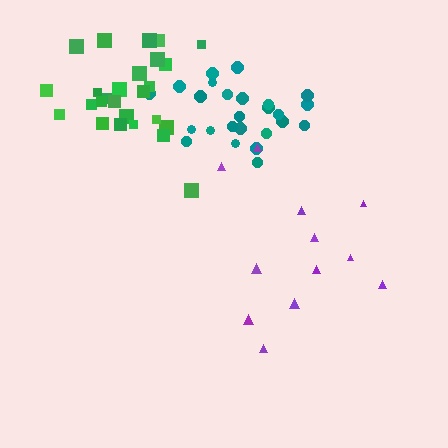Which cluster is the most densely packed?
Teal.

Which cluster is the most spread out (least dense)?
Purple.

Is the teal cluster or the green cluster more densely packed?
Teal.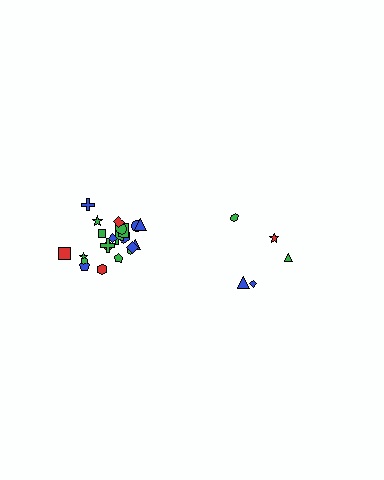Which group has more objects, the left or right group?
The left group.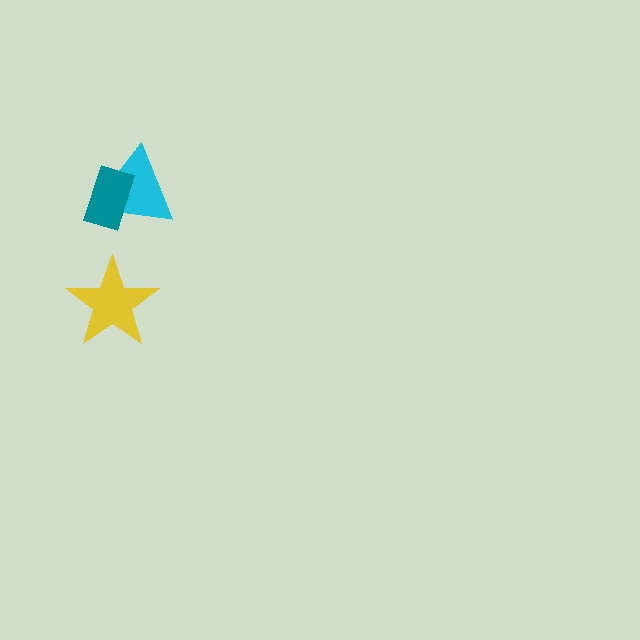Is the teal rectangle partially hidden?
No, no other shape covers it.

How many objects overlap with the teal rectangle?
1 object overlaps with the teal rectangle.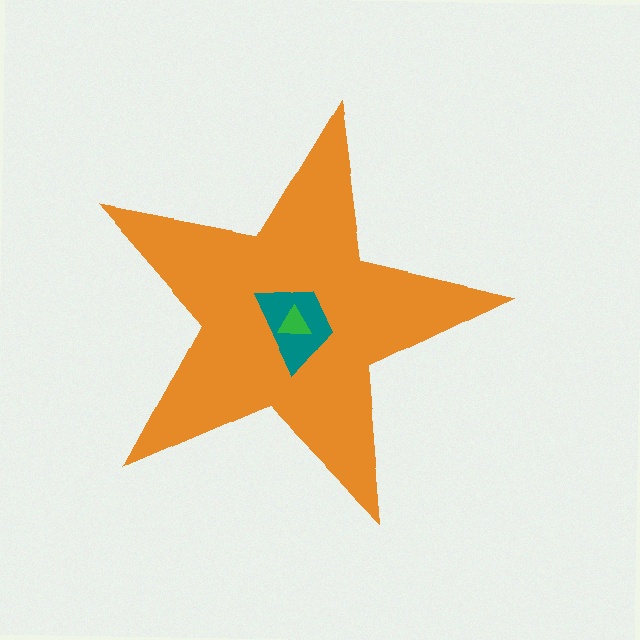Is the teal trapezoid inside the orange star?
Yes.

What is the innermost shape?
The green triangle.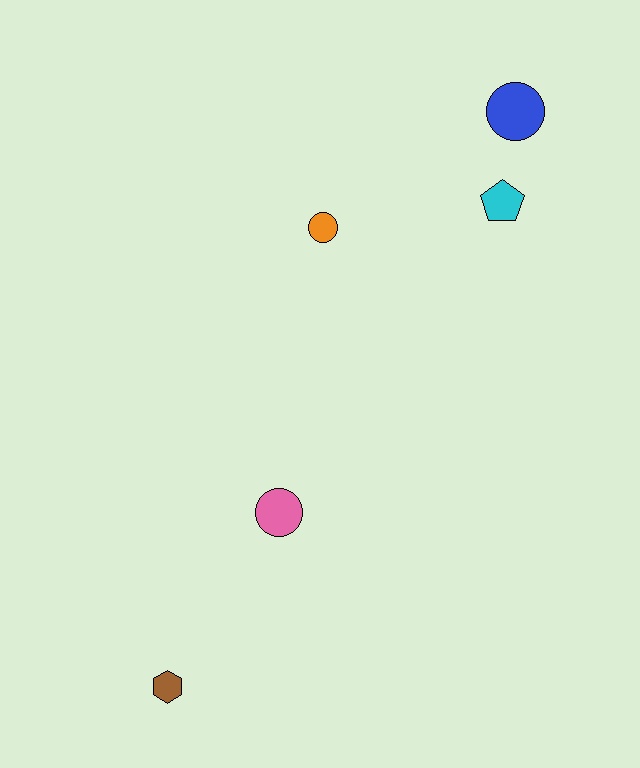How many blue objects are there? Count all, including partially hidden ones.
There is 1 blue object.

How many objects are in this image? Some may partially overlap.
There are 5 objects.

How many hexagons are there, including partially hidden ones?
There is 1 hexagon.